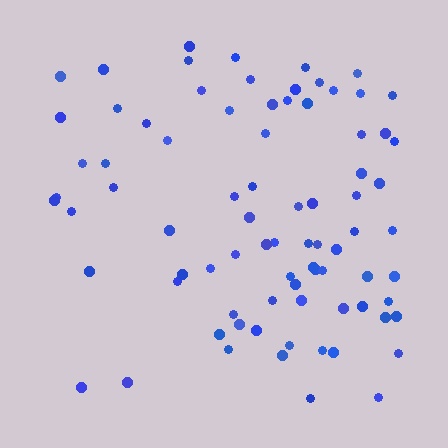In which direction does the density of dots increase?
From left to right, with the right side densest.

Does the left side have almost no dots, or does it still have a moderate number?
Still a moderate number, just noticeably fewer than the right.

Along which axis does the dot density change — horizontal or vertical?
Horizontal.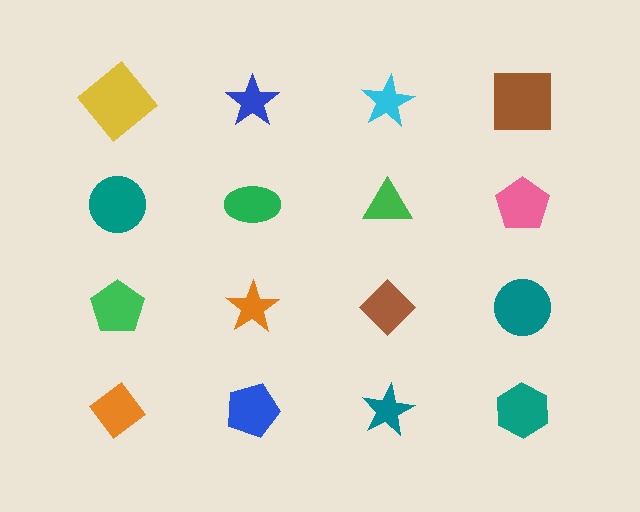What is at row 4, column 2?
A blue pentagon.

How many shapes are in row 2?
4 shapes.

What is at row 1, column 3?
A cyan star.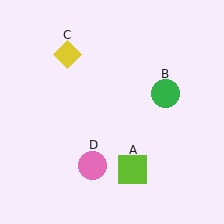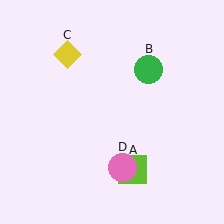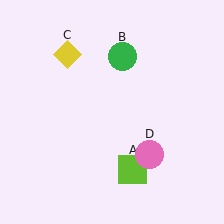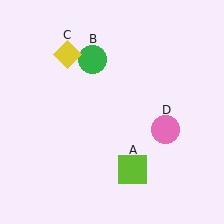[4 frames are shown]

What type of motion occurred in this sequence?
The green circle (object B), pink circle (object D) rotated counterclockwise around the center of the scene.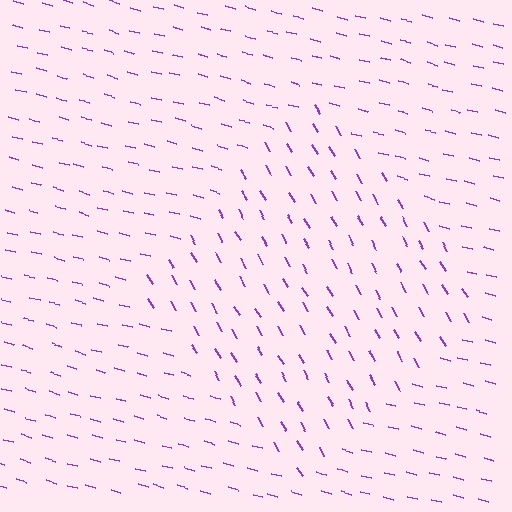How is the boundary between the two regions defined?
The boundary is defined purely by a change in line orientation (approximately 45 degrees difference). All lines are the same color and thickness.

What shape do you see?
I see a diamond.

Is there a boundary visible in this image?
Yes, there is a texture boundary formed by a change in line orientation.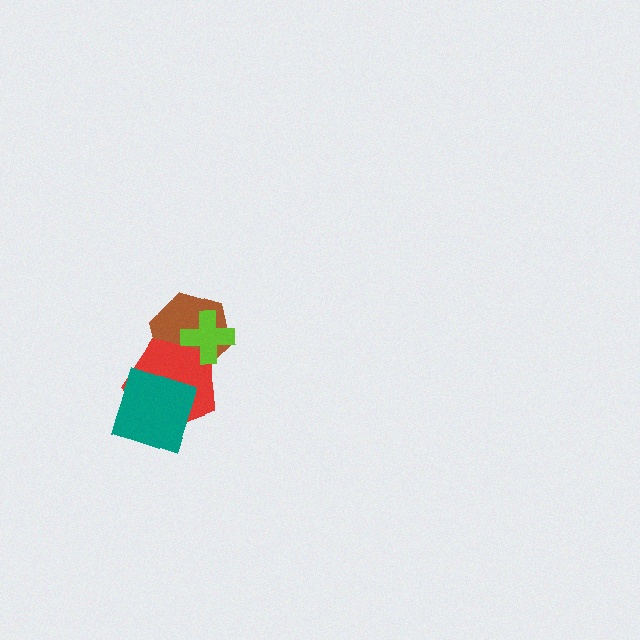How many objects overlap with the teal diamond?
1 object overlaps with the teal diamond.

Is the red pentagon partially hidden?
Yes, it is partially covered by another shape.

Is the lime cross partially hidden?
No, no other shape covers it.